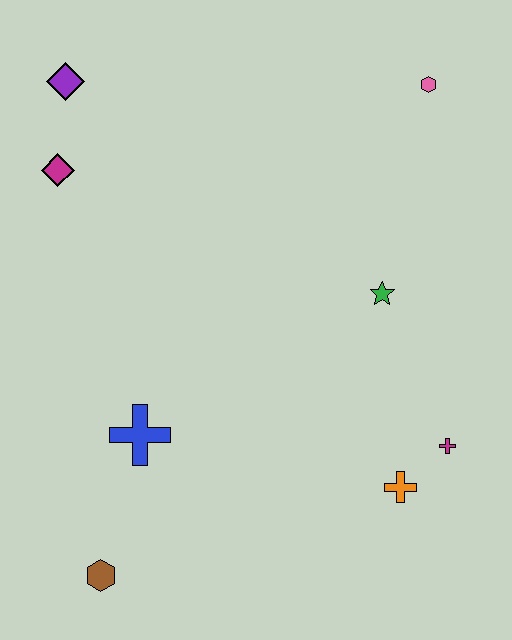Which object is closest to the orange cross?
The magenta cross is closest to the orange cross.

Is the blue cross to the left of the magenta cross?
Yes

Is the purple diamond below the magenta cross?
No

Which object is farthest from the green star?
The brown hexagon is farthest from the green star.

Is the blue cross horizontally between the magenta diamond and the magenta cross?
Yes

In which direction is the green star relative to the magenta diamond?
The green star is to the right of the magenta diamond.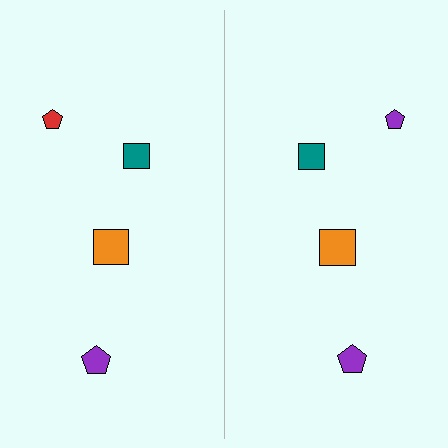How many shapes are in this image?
There are 8 shapes in this image.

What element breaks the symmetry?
The purple pentagon on the right side breaks the symmetry — its mirror counterpart is red.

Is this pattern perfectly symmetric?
No, the pattern is not perfectly symmetric. The purple pentagon on the right side breaks the symmetry — its mirror counterpart is red.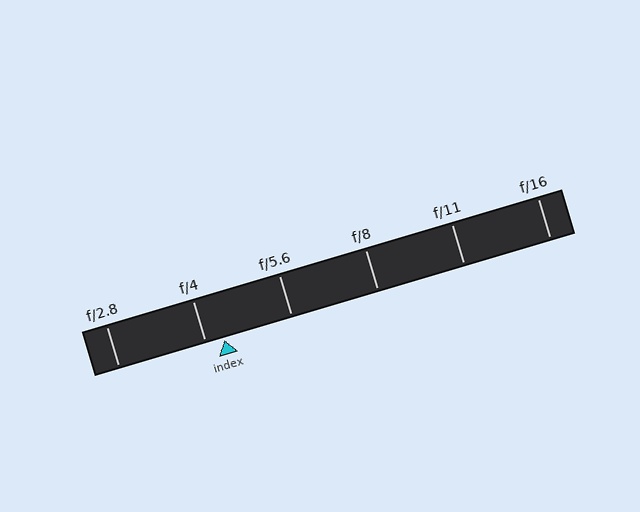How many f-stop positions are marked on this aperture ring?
There are 6 f-stop positions marked.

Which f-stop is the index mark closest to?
The index mark is closest to f/4.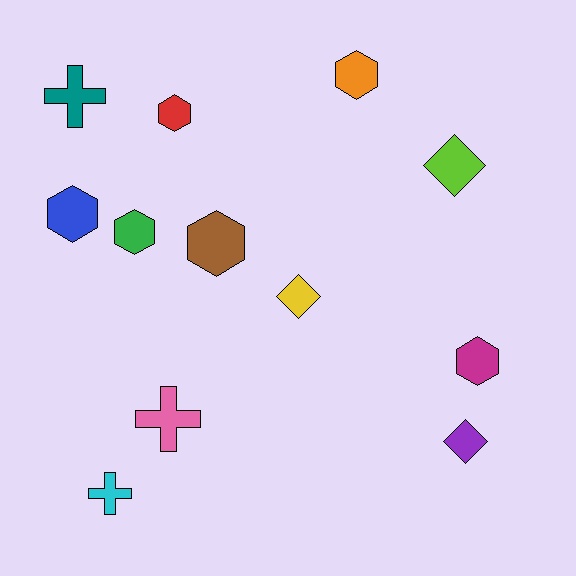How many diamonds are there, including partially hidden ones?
There are 3 diamonds.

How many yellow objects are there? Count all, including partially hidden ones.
There is 1 yellow object.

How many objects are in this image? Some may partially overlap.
There are 12 objects.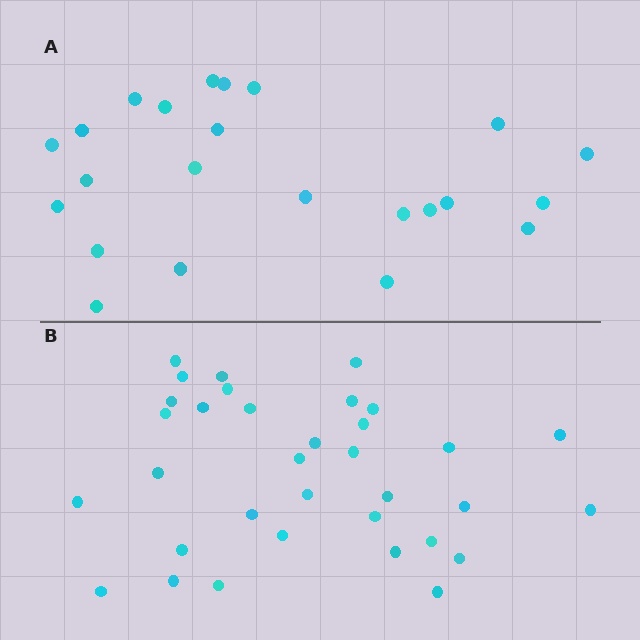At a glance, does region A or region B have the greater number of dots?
Region B (the bottom region) has more dots.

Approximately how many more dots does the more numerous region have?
Region B has roughly 12 or so more dots than region A.